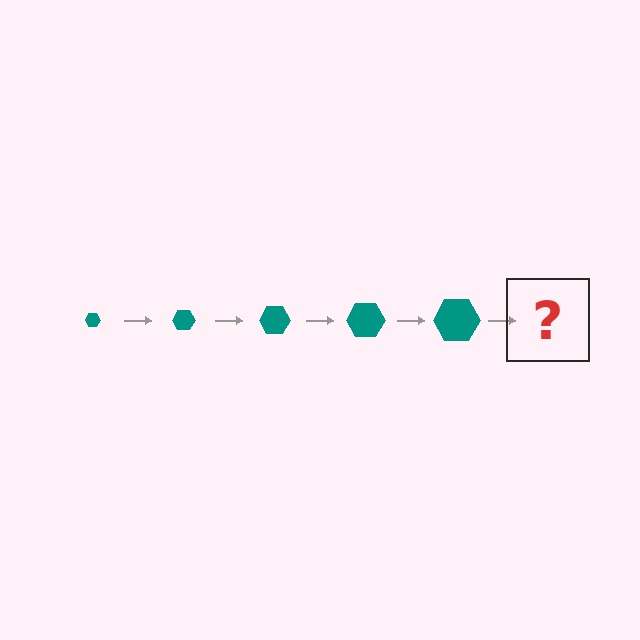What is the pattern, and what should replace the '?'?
The pattern is that the hexagon gets progressively larger each step. The '?' should be a teal hexagon, larger than the previous one.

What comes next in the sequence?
The next element should be a teal hexagon, larger than the previous one.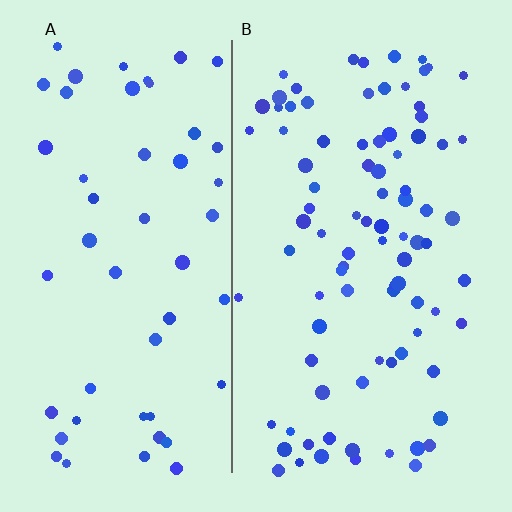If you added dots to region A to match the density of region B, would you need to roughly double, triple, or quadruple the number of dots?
Approximately double.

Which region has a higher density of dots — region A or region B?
B (the right).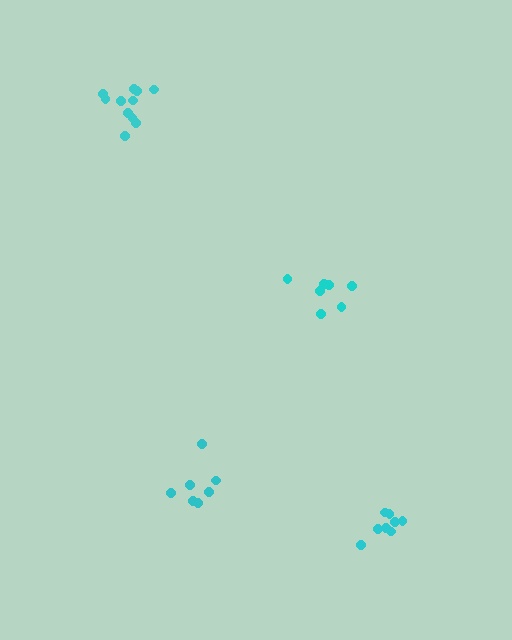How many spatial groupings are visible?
There are 4 spatial groupings.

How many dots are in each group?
Group 1: 7 dots, Group 2: 7 dots, Group 3: 8 dots, Group 4: 11 dots (33 total).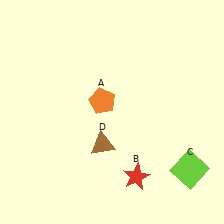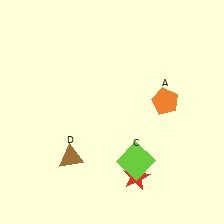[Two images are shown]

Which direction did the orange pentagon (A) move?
The orange pentagon (A) moved right.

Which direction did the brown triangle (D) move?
The brown triangle (D) moved left.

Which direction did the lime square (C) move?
The lime square (C) moved left.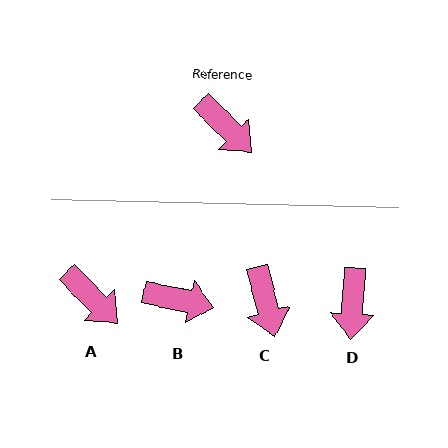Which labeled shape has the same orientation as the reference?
A.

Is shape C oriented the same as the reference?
No, it is off by about 30 degrees.